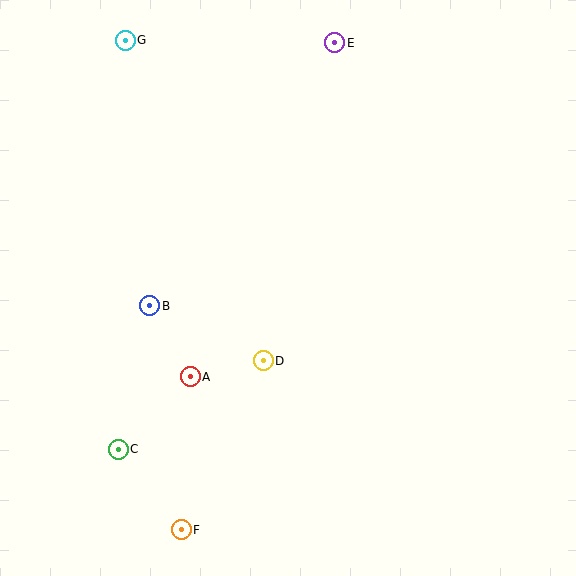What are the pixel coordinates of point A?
Point A is at (190, 377).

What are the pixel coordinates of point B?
Point B is at (150, 306).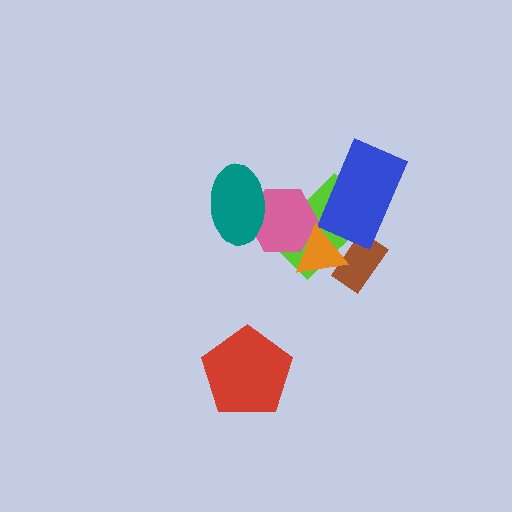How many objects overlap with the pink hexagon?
3 objects overlap with the pink hexagon.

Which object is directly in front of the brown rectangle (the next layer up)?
The lime rectangle is directly in front of the brown rectangle.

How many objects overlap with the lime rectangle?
4 objects overlap with the lime rectangle.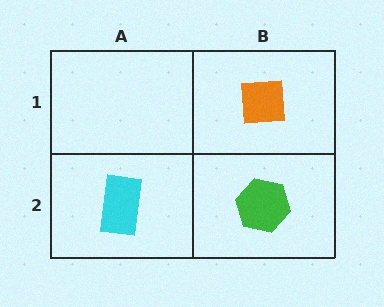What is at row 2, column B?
A green hexagon.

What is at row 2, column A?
A cyan rectangle.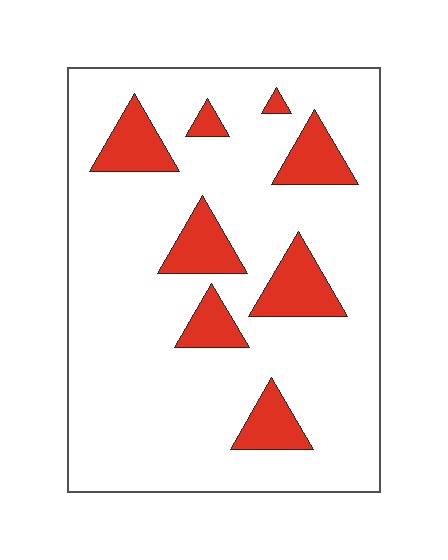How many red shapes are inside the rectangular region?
8.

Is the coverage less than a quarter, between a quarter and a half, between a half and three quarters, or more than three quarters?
Less than a quarter.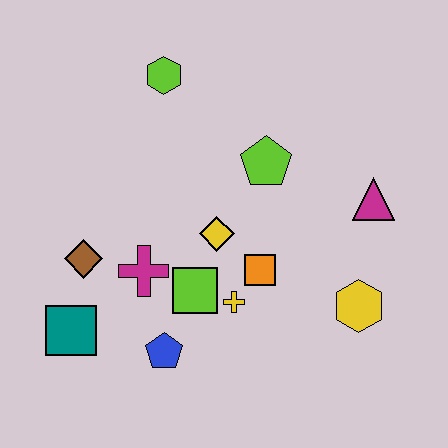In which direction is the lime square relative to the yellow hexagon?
The lime square is to the left of the yellow hexagon.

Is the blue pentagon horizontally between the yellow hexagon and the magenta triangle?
No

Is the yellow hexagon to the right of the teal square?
Yes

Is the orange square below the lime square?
No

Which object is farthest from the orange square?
The lime hexagon is farthest from the orange square.